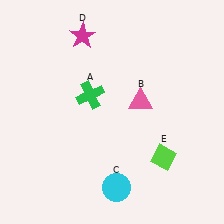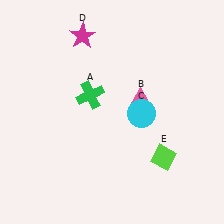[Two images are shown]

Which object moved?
The cyan circle (C) moved up.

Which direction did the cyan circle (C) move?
The cyan circle (C) moved up.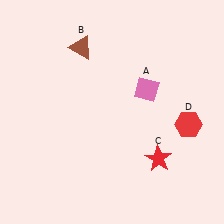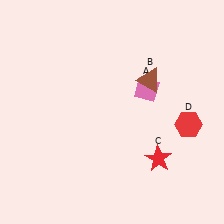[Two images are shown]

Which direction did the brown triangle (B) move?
The brown triangle (B) moved right.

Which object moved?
The brown triangle (B) moved right.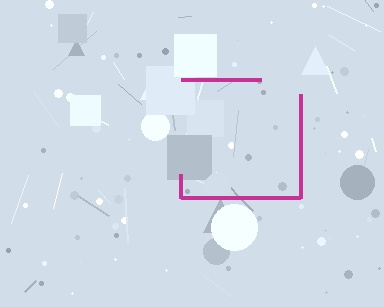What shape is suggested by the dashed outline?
The dashed outline suggests a square.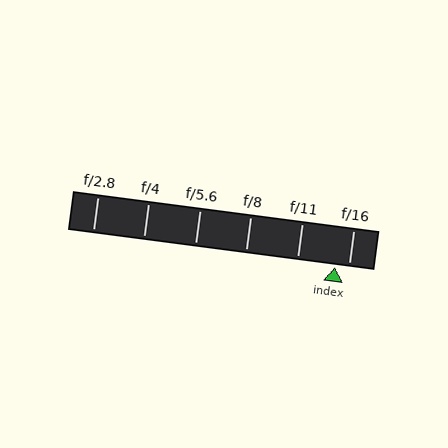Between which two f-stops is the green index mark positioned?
The index mark is between f/11 and f/16.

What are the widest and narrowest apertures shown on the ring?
The widest aperture shown is f/2.8 and the narrowest is f/16.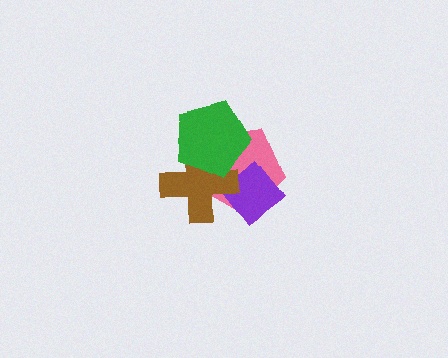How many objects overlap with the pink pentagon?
3 objects overlap with the pink pentagon.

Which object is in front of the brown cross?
The green pentagon is in front of the brown cross.